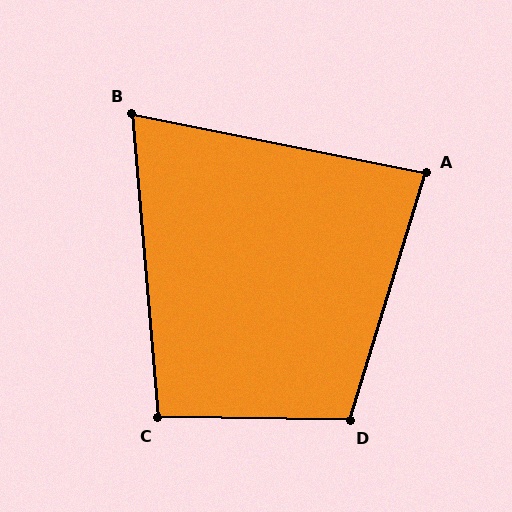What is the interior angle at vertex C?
Approximately 96 degrees (obtuse).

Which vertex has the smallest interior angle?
B, at approximately 74 degrees.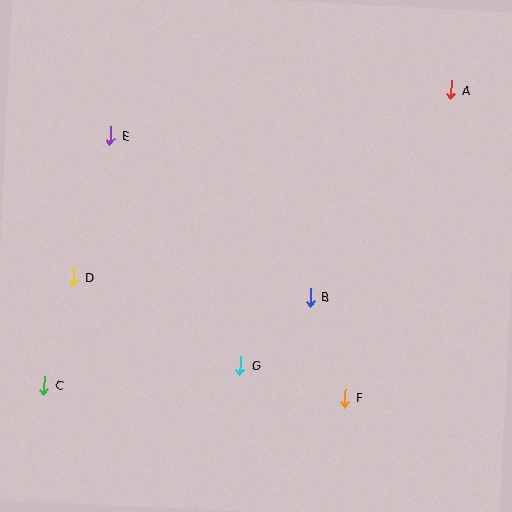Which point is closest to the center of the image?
Point B at (310, 297) is closest to the center.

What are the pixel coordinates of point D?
Point D is at (73, 277).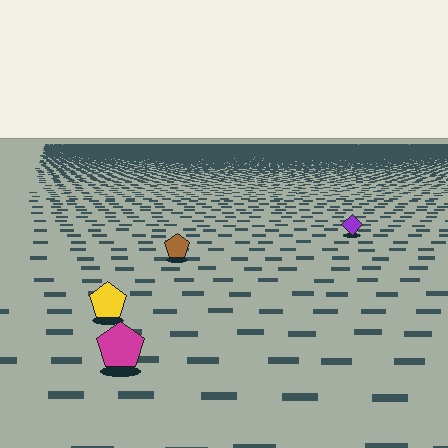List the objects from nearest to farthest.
From nearest to farthest: the magenta pentagon, the yellow pentagon, the brown pentagon, the purple diamond.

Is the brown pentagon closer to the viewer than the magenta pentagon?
No. The magenta pentagon is closer — you can tell from the texture gradient: the ground texture is coarser near it.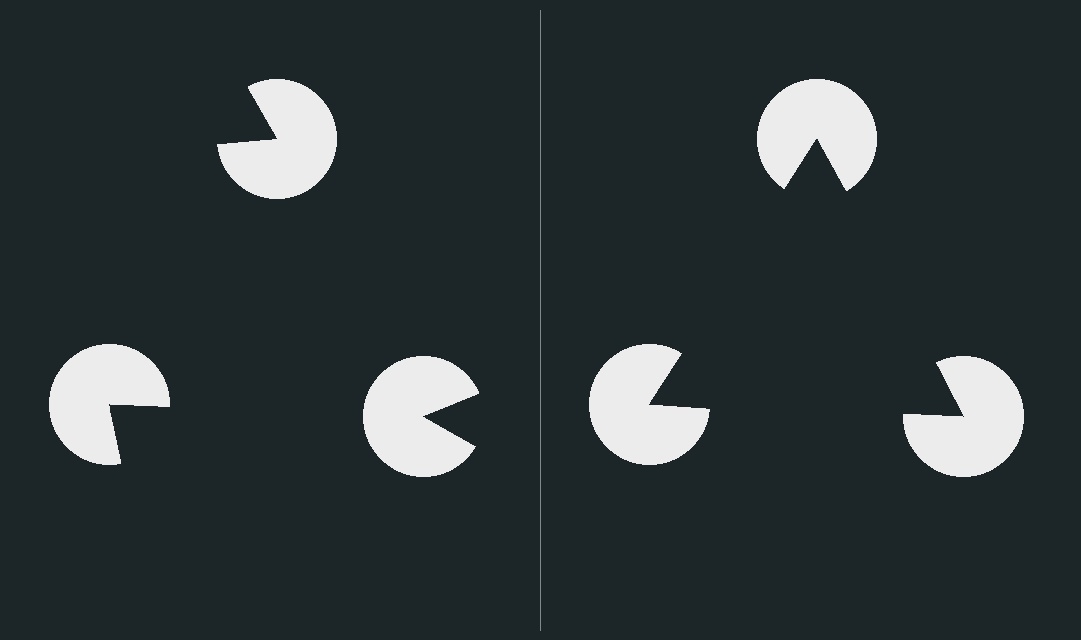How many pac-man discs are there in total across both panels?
6 — 3 on each side.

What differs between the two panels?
The pac-man discs are positioned identically on both sides; only the wedge orientations differ. On the right they align to a triangle; on the left they are misaligned.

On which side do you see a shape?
An illusory triangle appears on the right side. On the left side the wedge cuts are rotated, so no coherent shape forms.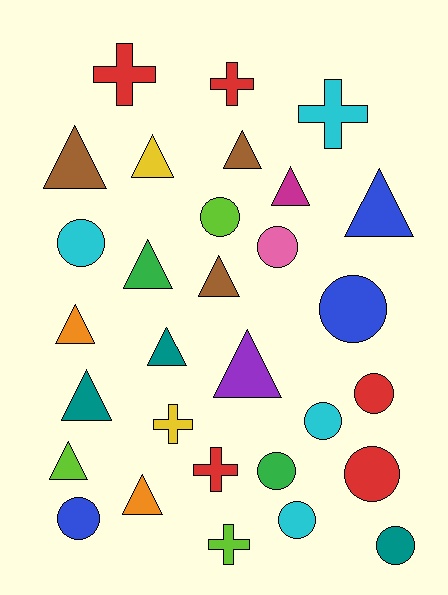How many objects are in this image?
There are 30 objects.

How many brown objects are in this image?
There are 3 brown objects.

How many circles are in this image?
There are 11 circles.